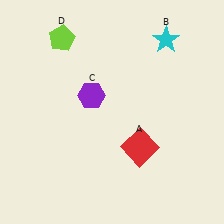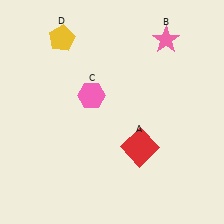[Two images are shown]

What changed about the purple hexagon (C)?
In Image 1, C is purple. In Image 2, it changed to pink.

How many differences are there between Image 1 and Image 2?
There are 3 differences between the two images.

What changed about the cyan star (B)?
In Image 1, B is cyan. In Image 2, it changed to pink.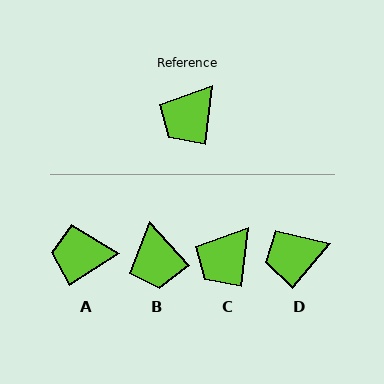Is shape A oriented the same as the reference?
No, it is off by about 51 degrees.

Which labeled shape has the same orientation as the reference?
C.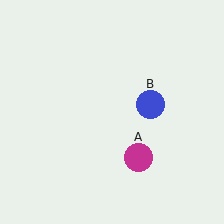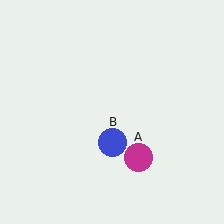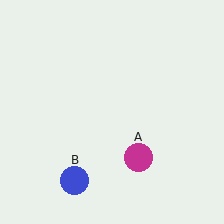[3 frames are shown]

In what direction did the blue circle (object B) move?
The blue circle (object B) moved down and to the left.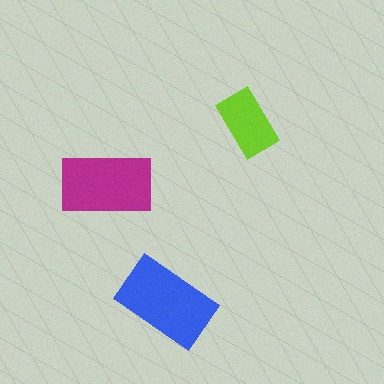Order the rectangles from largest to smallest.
the blue one, the magenta one, the lime one.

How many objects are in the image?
There are 3 objects in the image.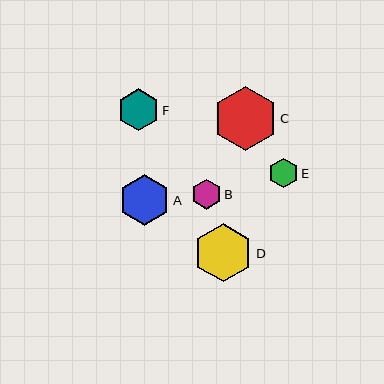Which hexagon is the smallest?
Hexagon E is the smallest with a size of approximately 29 pixels.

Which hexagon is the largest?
Hexagon C is the largest with a size of approximately 64 pixels.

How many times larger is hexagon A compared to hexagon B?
Hexagon A is approximately 1.7 times the size of hexagon B.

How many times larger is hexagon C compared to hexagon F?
Hexagon C is approximately 1.5 times the size of hexagon F.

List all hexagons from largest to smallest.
From largest to smallest: C, D, A, F, B, E.